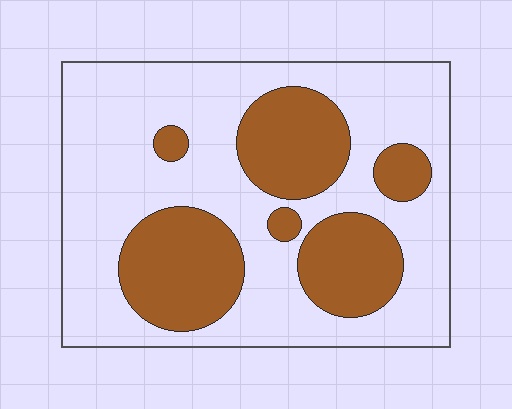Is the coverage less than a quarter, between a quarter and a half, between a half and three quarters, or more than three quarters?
Between a quarter and a half.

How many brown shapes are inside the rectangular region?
6.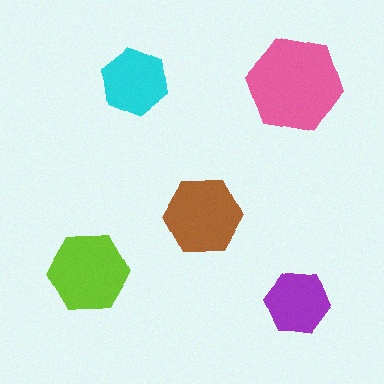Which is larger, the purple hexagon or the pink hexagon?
The pink one.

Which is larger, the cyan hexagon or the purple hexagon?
The cyan one.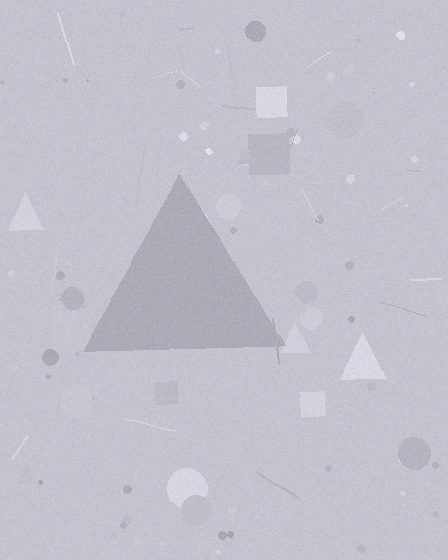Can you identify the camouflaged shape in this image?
The camouflaged shape is a triangle.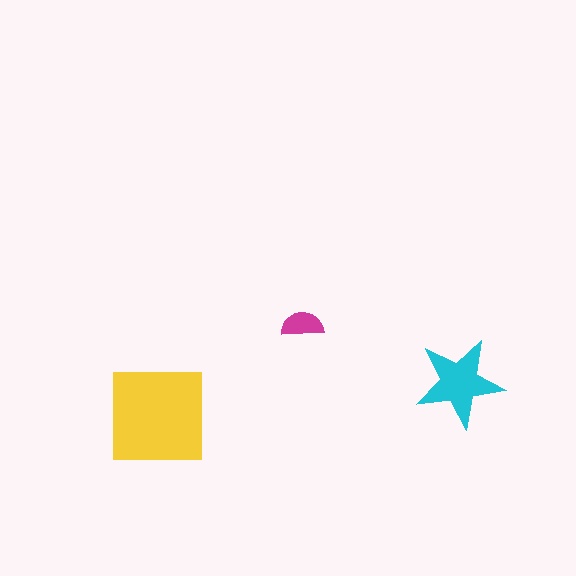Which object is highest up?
The magenta semicircle is topmost.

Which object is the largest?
The yellow square.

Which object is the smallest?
The magenta semicircle.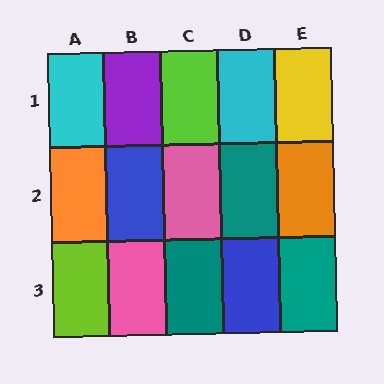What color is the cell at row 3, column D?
Blue.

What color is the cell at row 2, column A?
Orange.